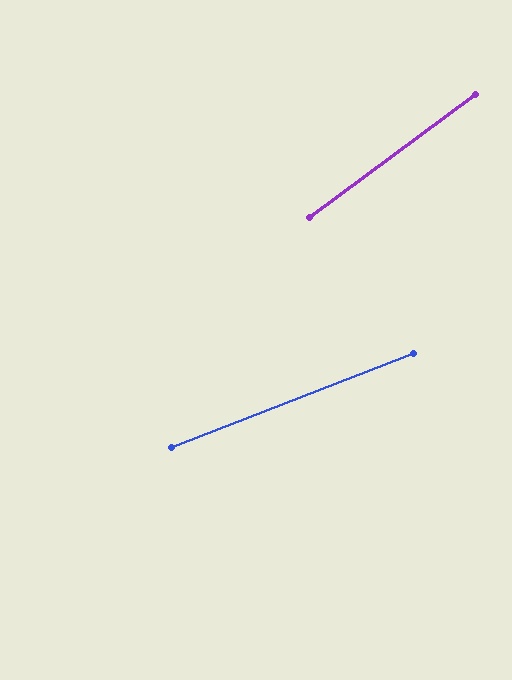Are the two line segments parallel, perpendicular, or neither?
Neither parallel nor perpendicular — they differ by about 15°.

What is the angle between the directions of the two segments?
Approximately 15 degrees.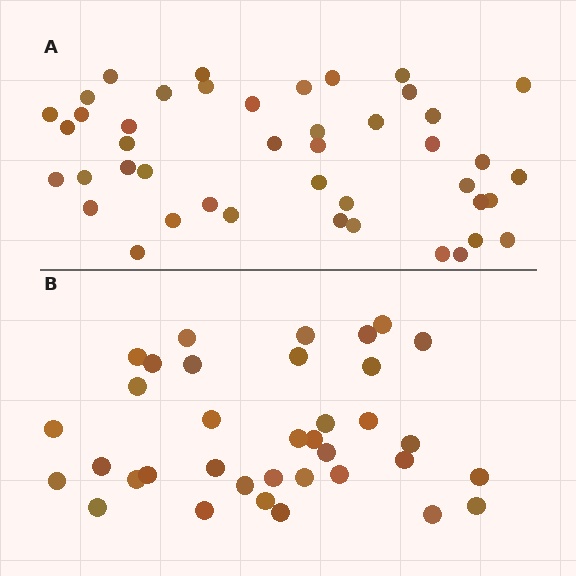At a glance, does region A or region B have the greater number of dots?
Region A (the top region) has more dots.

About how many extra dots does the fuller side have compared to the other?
Region A has roughly 8 or so more dots than region B.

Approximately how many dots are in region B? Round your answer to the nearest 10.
About 40 dots. (The exact count is 36, which rounds to 40.)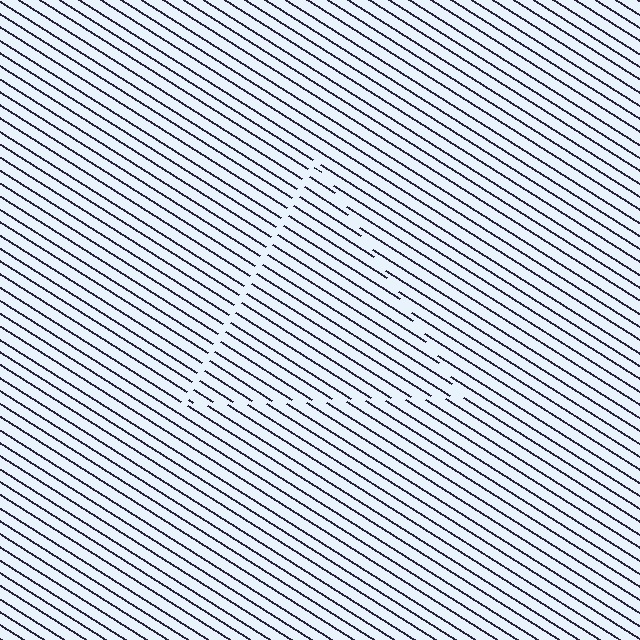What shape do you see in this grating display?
An illusory triangle. The interior of the shape contains the same grating, shifted by half a period — the contour is defined by the phase discontinuity where line-ends from the inner and outer gratings abut.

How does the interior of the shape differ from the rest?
The interior of the shape contains the same grating, shifted by half a period — the contour is defined by the phase discontinuity where line-ends from the inner and outer gratings abut.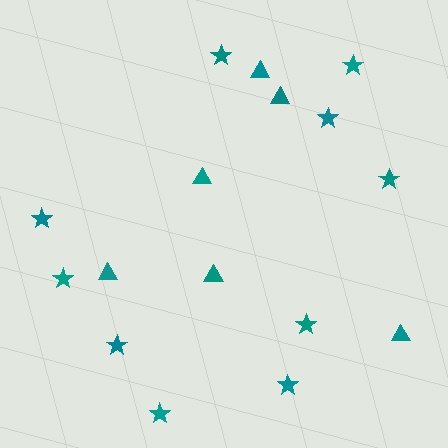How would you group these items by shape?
There are 2 groups: one group of triangles (6) and one group of stars (10).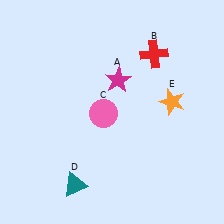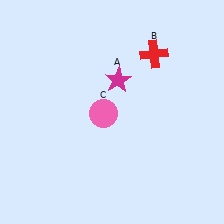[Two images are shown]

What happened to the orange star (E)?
The orange star (E) was removed in Image 2. It was in the top-right area of Image 1.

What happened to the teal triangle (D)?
The teal triangle (D) was removed in Image 2. It was in the bottom-left area of Image 1.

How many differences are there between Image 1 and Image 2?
There are 2 differences between the two images.